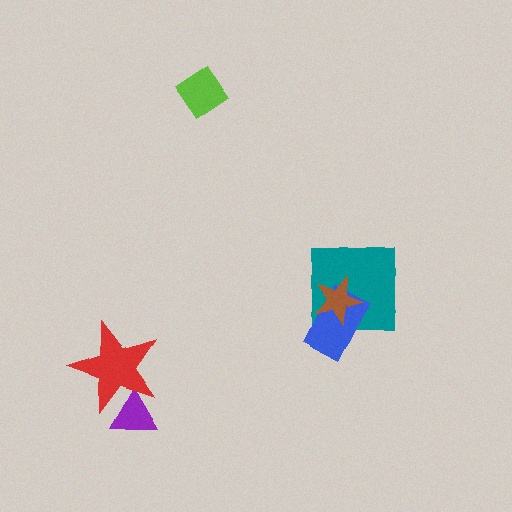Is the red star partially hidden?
No, no other shape covers it.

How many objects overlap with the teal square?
2 objects overlap with the teal square.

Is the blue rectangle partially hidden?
Yes, it is partially covered by another shape.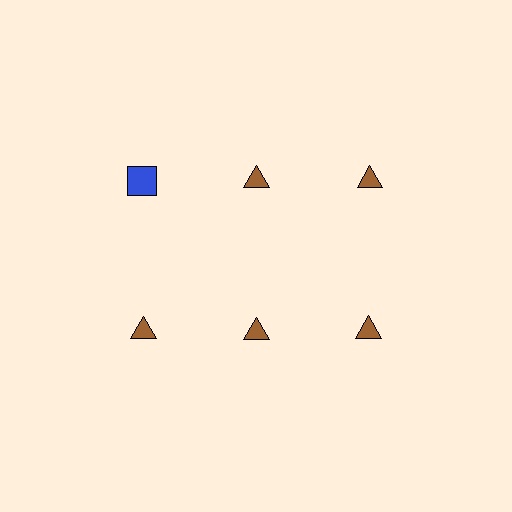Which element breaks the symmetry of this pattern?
The blue square in the top row, leftmost column breaks the symmetry. All other shapes are brown triangles.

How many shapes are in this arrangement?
There are 6 shapes arranged in a grid pattern.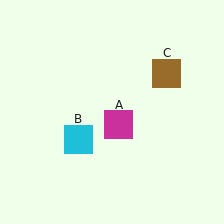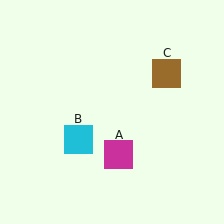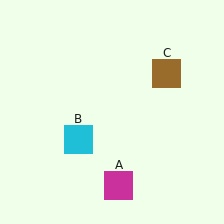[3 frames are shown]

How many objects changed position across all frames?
1 object changed position: magenta square (object A).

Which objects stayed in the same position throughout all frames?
Cyan square (object B) and brown square (object C) remained stationary.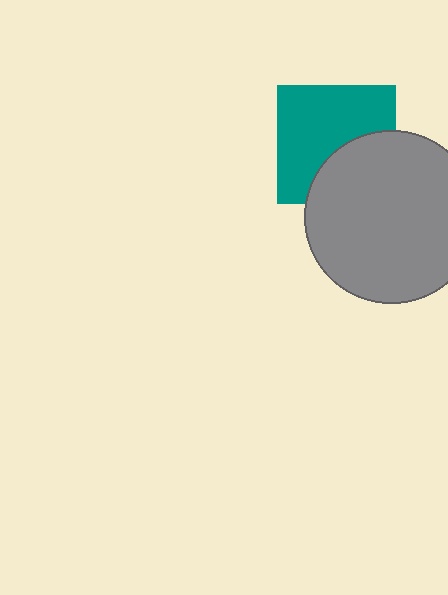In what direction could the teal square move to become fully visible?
The teal square could move up. That would shift it out from behind the gray circle entirely.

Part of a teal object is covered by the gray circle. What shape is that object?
It is a square.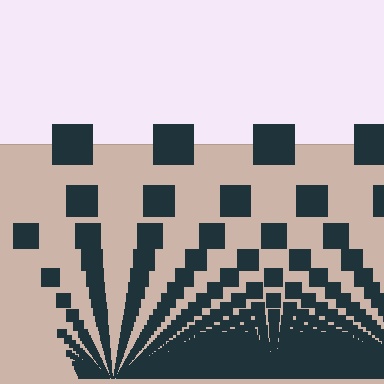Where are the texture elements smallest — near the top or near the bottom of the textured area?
Near the bottom.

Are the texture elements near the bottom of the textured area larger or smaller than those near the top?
Smaller. The gradient is inverted — elements near the bottom are smaller and denser.